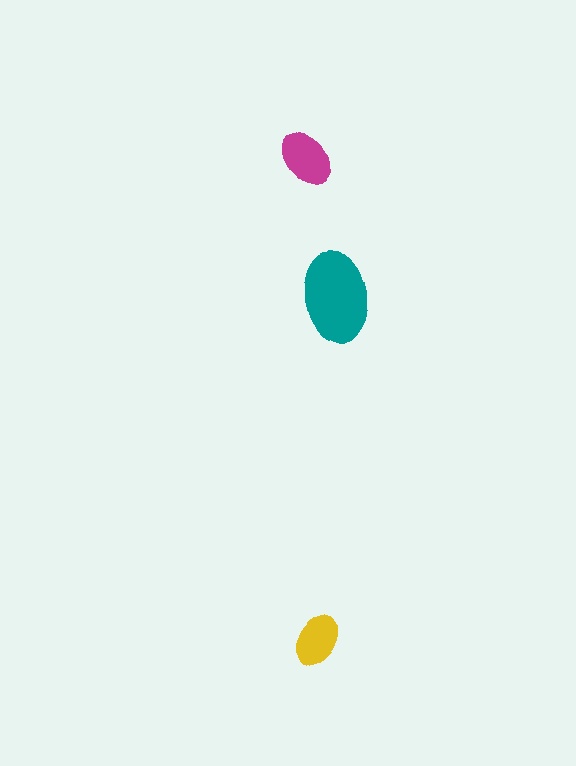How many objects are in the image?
There are 3 objects in the image.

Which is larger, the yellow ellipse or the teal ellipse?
The teal one.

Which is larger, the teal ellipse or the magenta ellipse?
The teal one.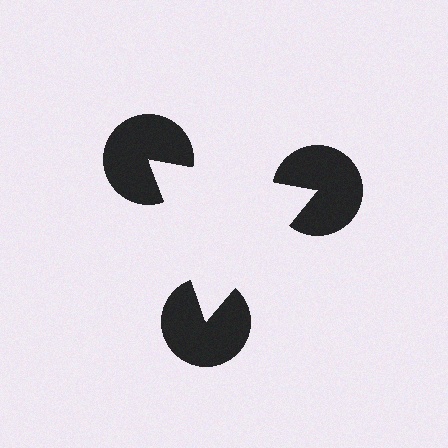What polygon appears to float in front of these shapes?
An illusory triangle — its edges are inferred from the aligned wedge cuts in the pac-man discs, not physically drawn.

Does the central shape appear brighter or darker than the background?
It typically appears slightly brighter than the background, even though no actual brightness change is drawn.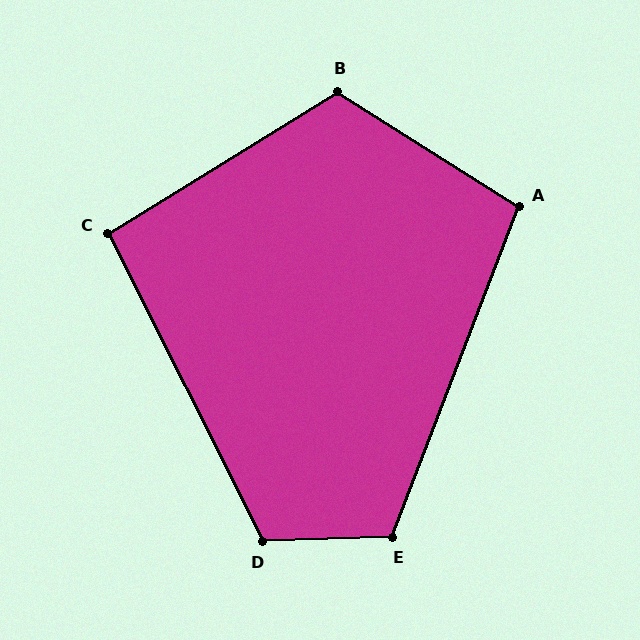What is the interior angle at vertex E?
Approximately 113 degrees (obtuse).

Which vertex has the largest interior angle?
B, at approximately 116 degrees.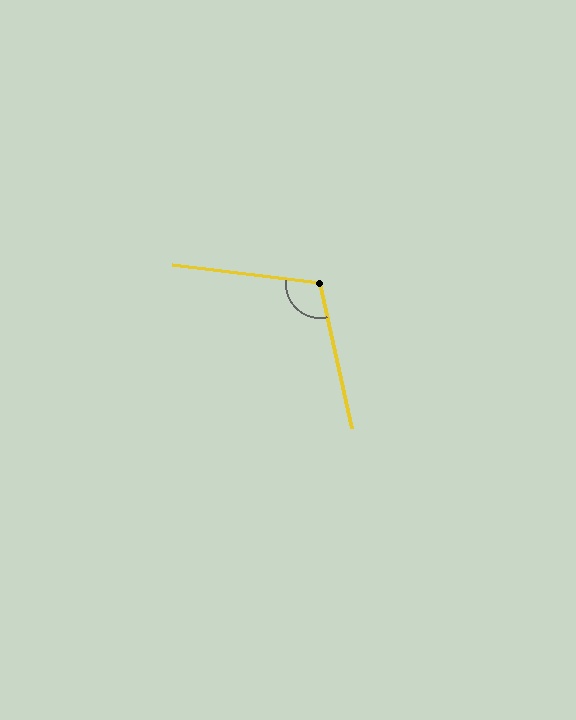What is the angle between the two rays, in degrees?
Approximately 109 degrees.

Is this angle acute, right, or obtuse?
It is obtuse.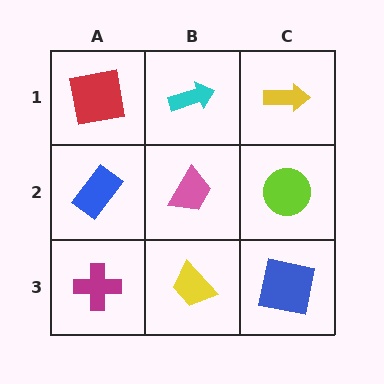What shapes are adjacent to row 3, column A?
A blue rectangle (row 2, column A), a yellow trapezoid (row 3, column B).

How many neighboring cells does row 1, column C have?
2.